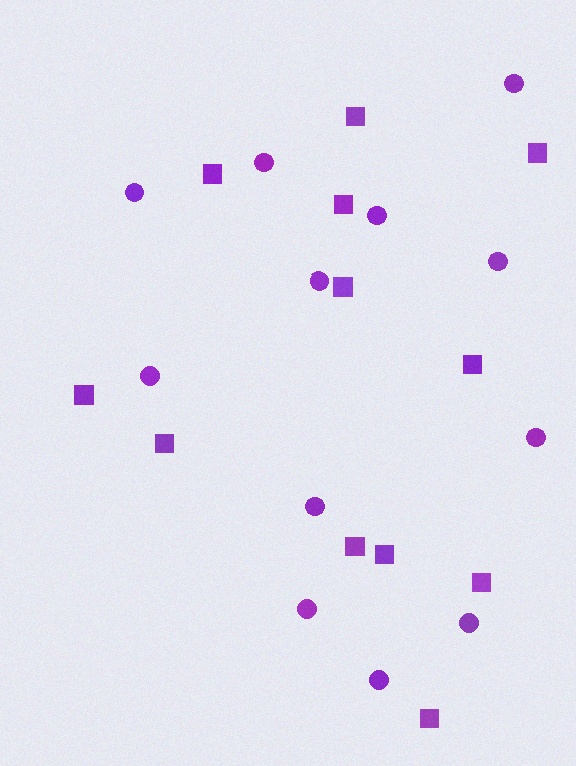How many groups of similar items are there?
There are 2 groups: one group of squares (12) and one group of circles (12).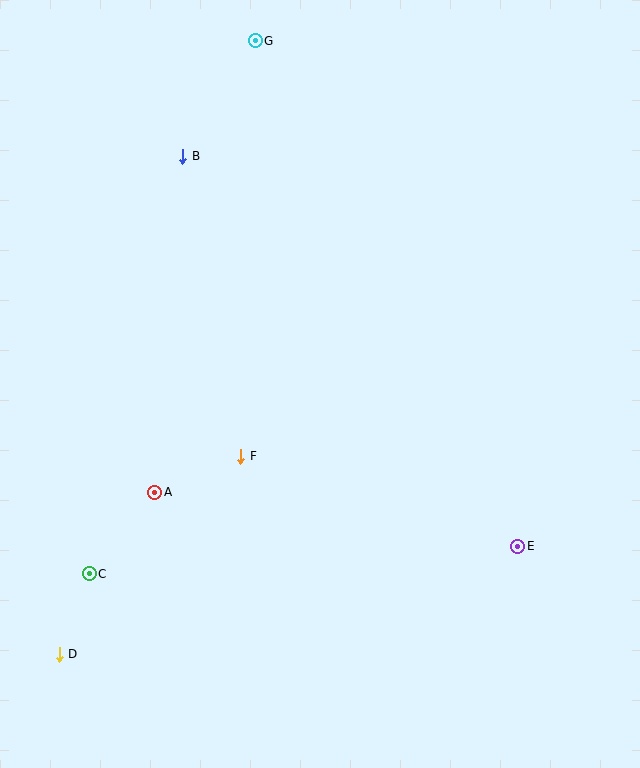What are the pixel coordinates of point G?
Point G is at (255, 41).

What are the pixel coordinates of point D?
Point D is at (59, 654).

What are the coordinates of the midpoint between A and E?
The midpoint between A and E is at (336, 519).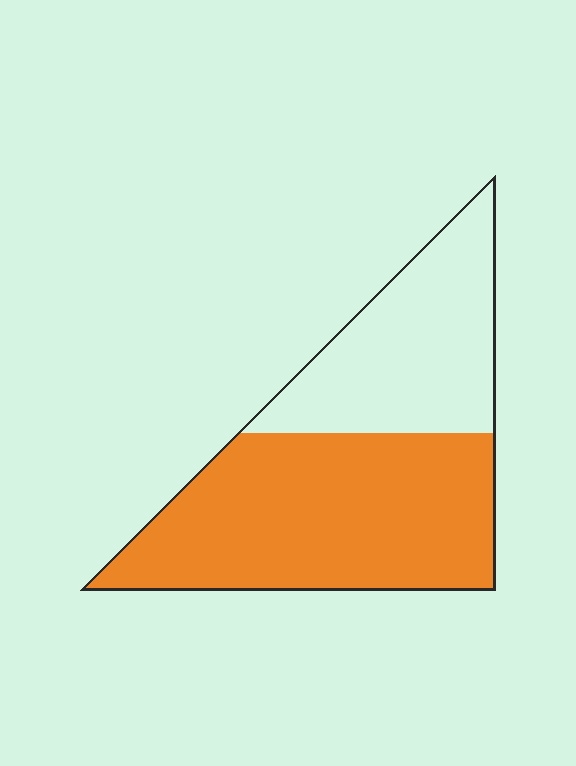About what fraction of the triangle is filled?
About five eighths (5/8).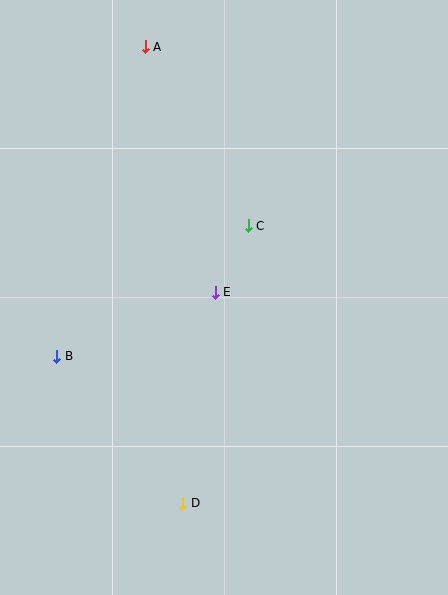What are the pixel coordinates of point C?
Point C is at (248, 226).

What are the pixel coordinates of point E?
Point E is at (215, 292).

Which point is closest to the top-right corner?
Point C is closest to the top-right corner.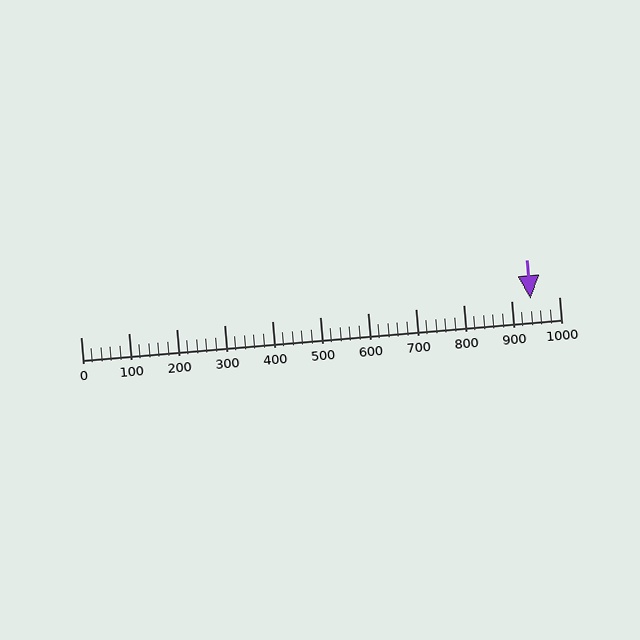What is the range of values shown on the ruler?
The ruler shows values from 0 to 1000.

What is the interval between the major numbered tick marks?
The major tick marks are spaced 100 units apart.